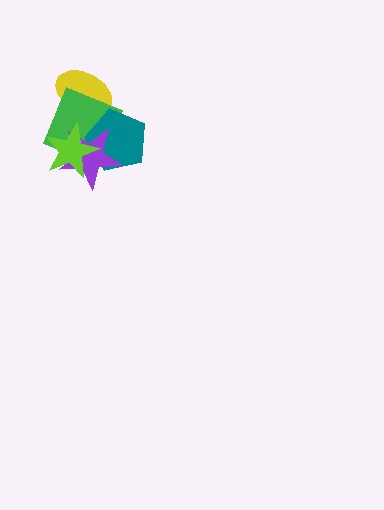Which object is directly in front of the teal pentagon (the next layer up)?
The purple star is directly in front of the teal pentagon.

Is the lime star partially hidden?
No, no other shape covers it.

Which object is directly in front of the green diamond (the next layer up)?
The teal pentagon is directly in front of the green diamond.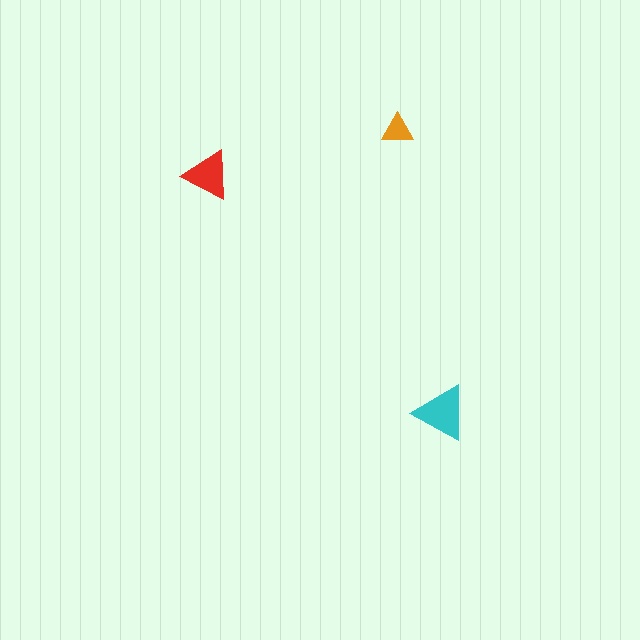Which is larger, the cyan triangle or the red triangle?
The cyan one.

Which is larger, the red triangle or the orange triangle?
The red one.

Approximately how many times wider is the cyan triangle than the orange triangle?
About 1.5 times wider.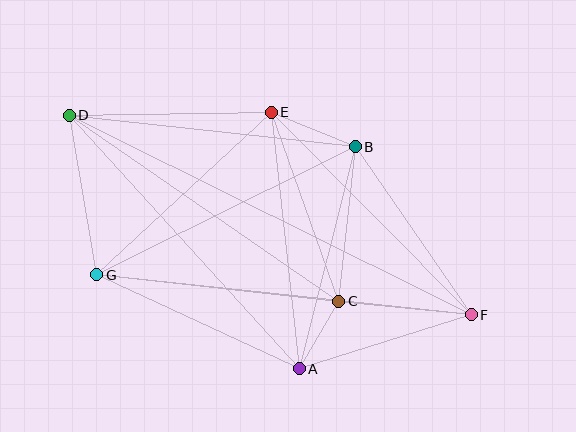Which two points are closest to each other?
Points A and C are closest to each other.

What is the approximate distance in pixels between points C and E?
The distance between C and E is approximately 201 pixels.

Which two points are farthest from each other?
Points D and F are farthest from each other.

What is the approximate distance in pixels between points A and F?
The distance between A and F is approximately 180 pixels.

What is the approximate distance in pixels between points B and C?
The distance between B and C is approximately 155 pixels.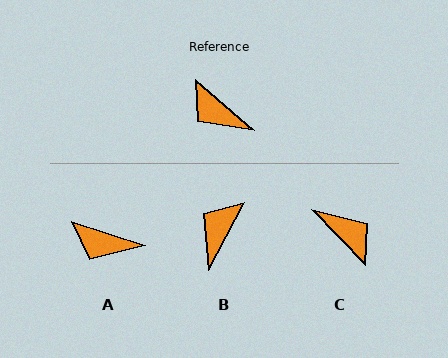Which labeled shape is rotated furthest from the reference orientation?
C, about 175 degrees away.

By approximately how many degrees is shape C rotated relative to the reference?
Approximately 175 degrees counter-clockwise.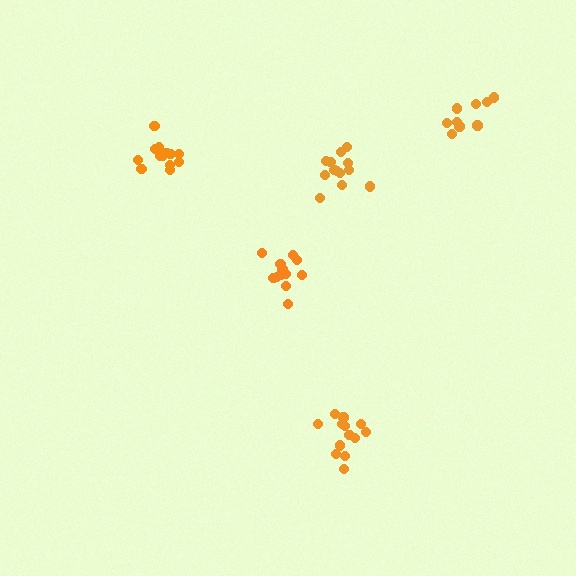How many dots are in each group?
Group 1: 13 dots, Group 2: 9 dots, Group 3: 12 dots, Group 4: 13 dots, Group 5: 13 dots (60 total).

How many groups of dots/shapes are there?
There are 5 groups.